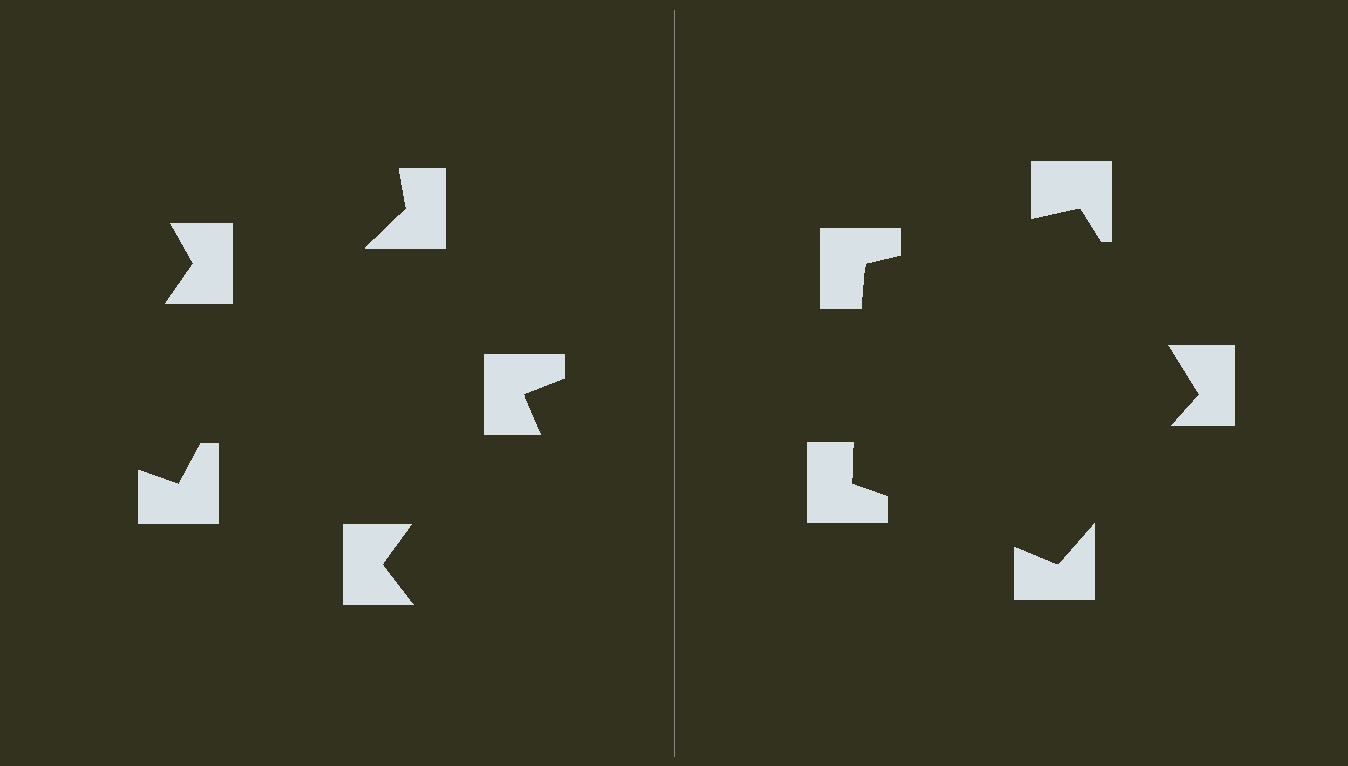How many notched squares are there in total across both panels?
10 — 5 on each side.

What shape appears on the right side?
An illusory pentagon.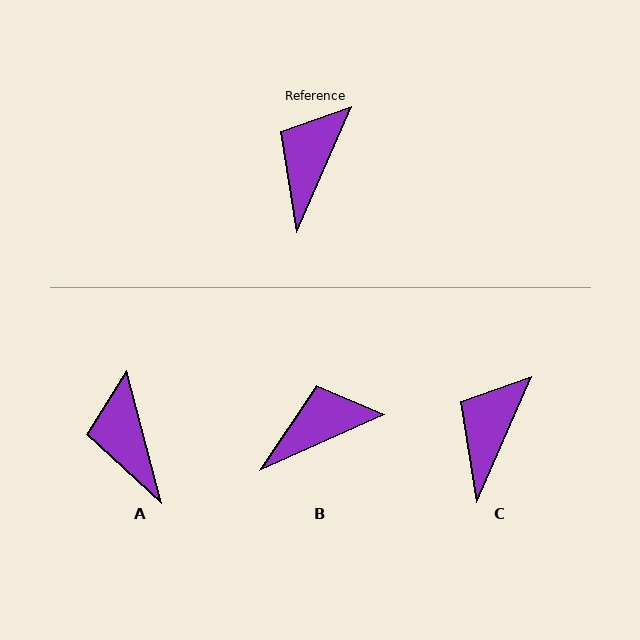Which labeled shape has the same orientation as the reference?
C.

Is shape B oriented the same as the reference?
No, it is off by about 43 degrees.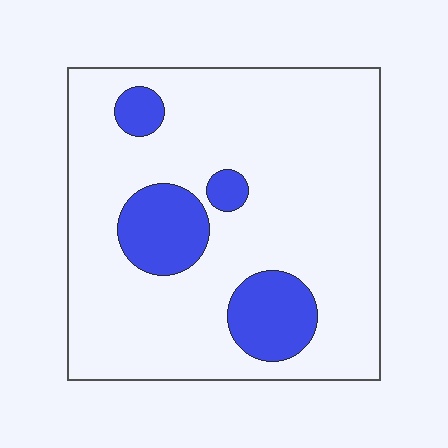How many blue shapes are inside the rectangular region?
4.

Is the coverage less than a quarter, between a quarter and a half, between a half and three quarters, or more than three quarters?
Less than a quarter.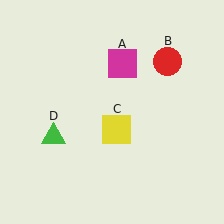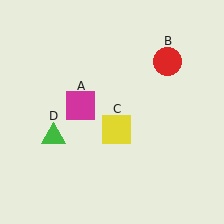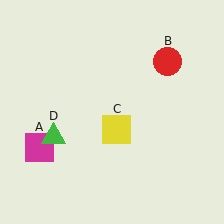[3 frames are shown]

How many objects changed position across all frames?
1 object changed position: magenta square (object A).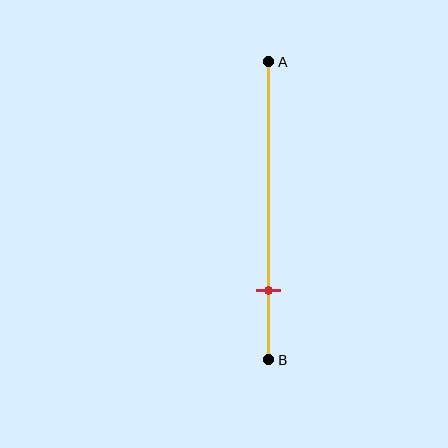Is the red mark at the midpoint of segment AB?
No, the mark is at about 75% from A, not at the 50% midpoint.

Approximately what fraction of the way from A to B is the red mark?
The red mark is approximately 75% of the way from A to B.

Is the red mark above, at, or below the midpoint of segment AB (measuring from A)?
The red mark is below the midpoint of segment AB.